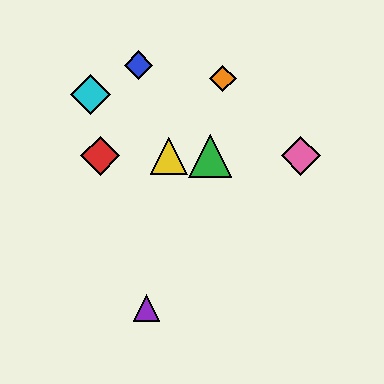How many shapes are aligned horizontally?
4 shapes (the red diamond, the green triangle, the yellow triangle, the pink diamond) are aligned horizontally.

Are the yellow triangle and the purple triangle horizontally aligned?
No, the yellow triangle is at y≈156 and the purple triangle is at y≈308.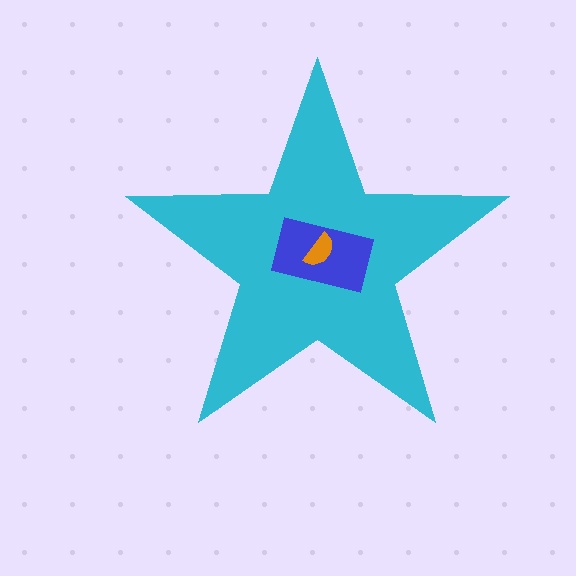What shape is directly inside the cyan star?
The blue rectangle.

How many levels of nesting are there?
3.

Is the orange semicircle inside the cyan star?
Yes.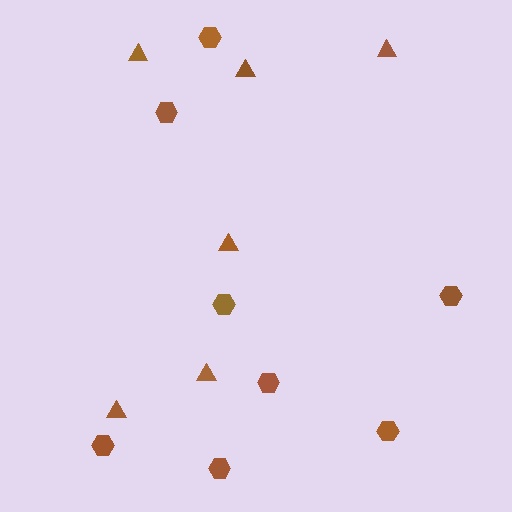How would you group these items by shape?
There are 2 groups: one group of triangles (6) and one group of hexagons (8).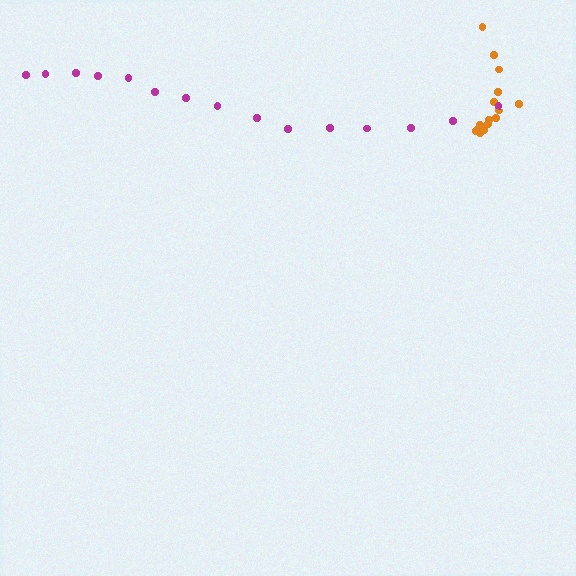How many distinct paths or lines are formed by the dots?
There are 2 distinct paths.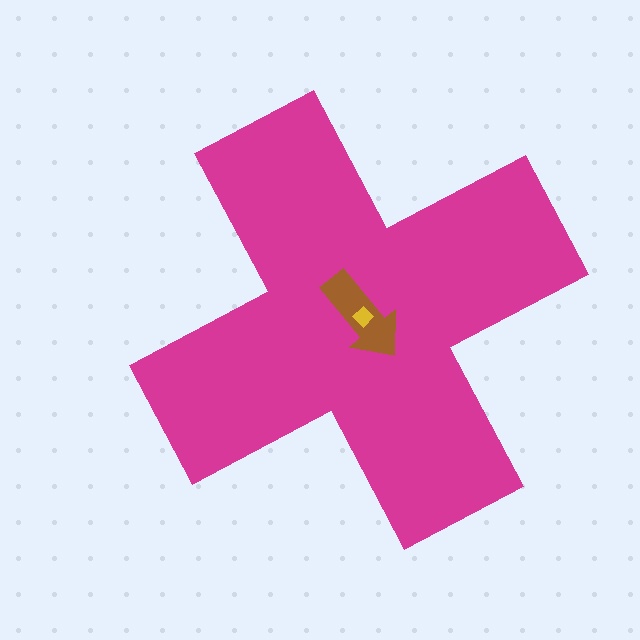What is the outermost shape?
The magenta cross.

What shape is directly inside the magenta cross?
The brown arrow.